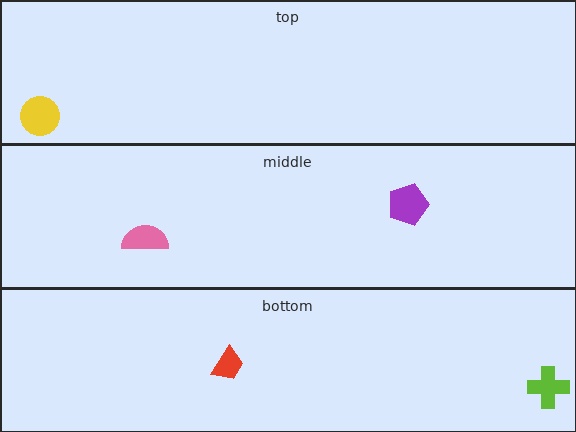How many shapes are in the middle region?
2.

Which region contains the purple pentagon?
The middle region.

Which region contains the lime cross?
The bottom region.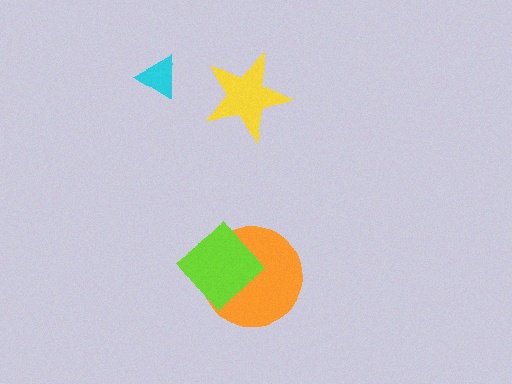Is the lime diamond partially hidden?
No, no other shape covers it.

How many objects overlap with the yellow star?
0 objects overlap with the yellow star.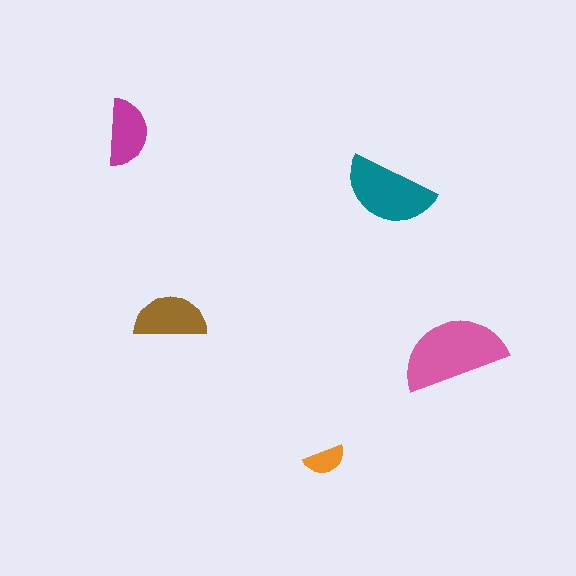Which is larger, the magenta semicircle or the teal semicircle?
The teal one.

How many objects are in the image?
There are 5 objects in the image.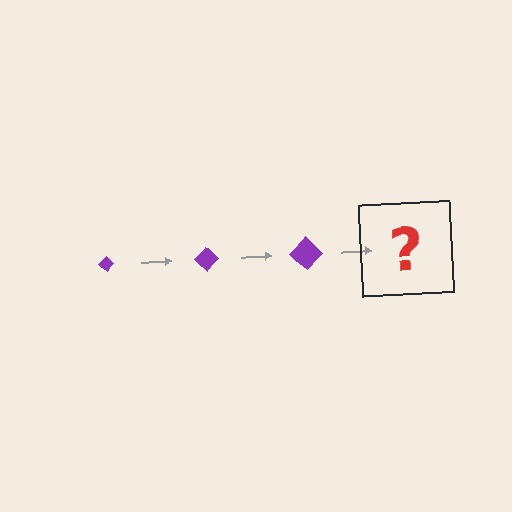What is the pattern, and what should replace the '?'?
The pattern is that the diamond gets progressively larger each step. The '?' should be a purple diamond, larger than the previous one.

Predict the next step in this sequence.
The next step is a purple diamond, larger than the previous one.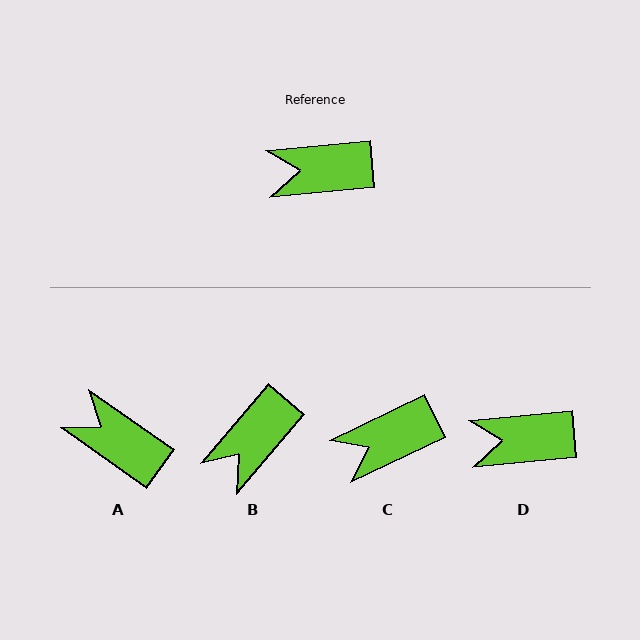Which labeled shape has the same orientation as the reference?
D.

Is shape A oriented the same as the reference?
No, it is off by about 40 degrees.